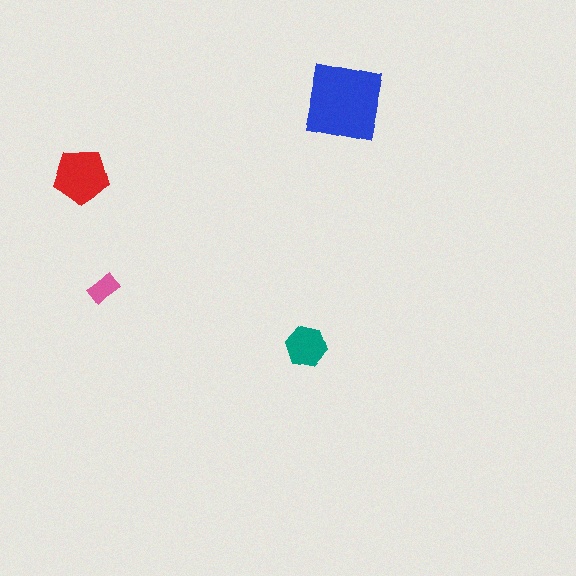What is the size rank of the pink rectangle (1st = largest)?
4th.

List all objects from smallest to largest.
The pink rectangle, the teal hexagon, the red pentagon, the blue square.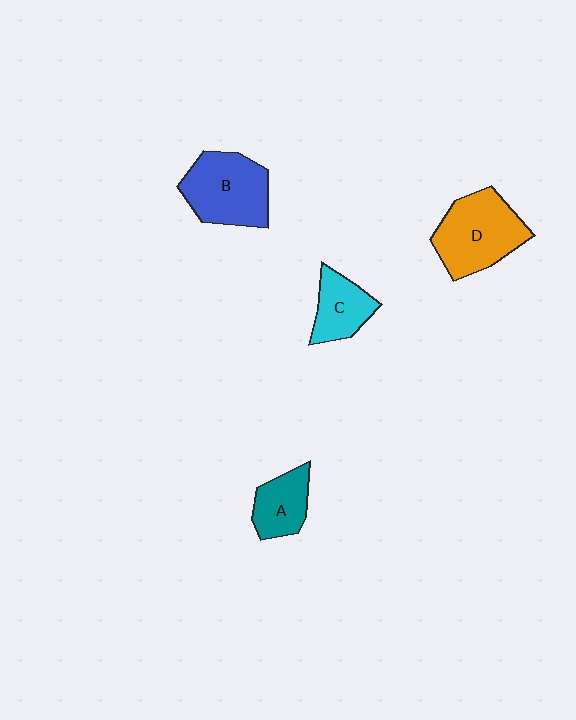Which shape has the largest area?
Shape D (orange).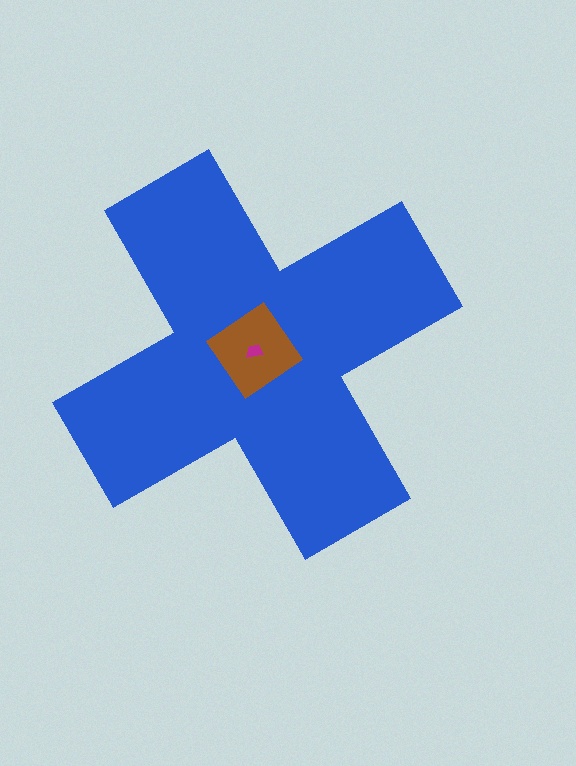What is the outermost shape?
The blue cross.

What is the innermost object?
The magenta trapezoid.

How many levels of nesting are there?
3.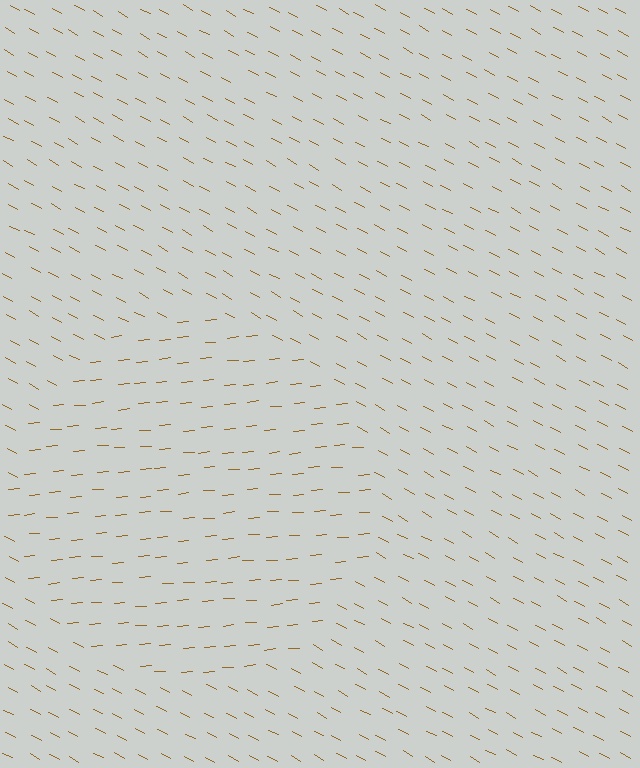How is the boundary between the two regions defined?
The boundary is defined purely by a change in line orientation (approximately 33 degrees difference). All lines are the same color and thickness.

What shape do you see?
I see a circle.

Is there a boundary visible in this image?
Yes, there is a texture boundary formed by a change in line orientation.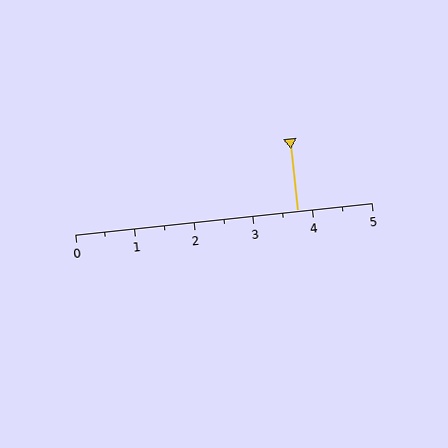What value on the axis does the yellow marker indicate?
The marker indicates approximately 3.8.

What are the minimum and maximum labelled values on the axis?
The axis runs from 0 to 5.